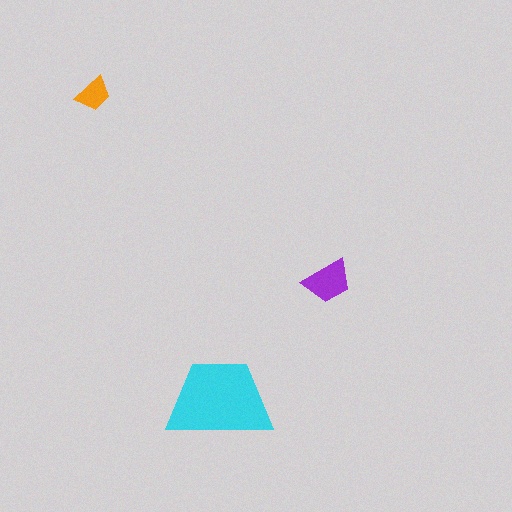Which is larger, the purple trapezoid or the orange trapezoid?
The purple one.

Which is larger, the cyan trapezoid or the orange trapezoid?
The cyan one.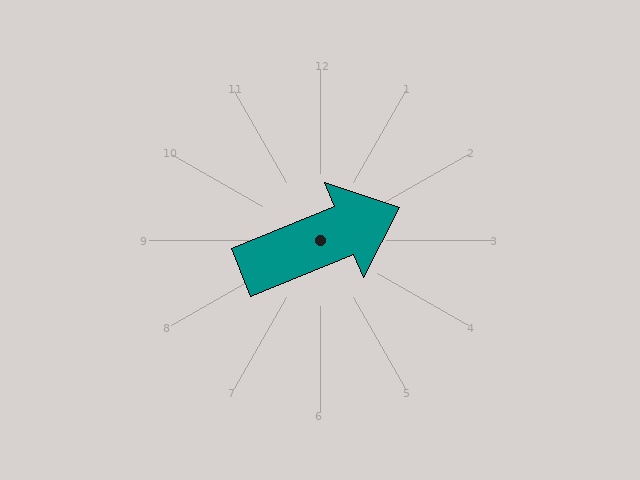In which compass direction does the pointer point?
East.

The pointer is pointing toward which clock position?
Roughly 2 o'clock.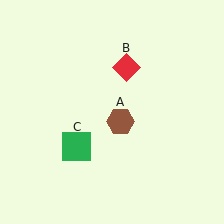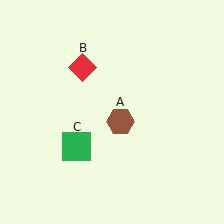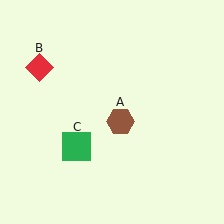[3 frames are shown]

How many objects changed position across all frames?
1 object changed position: red diamond (object B).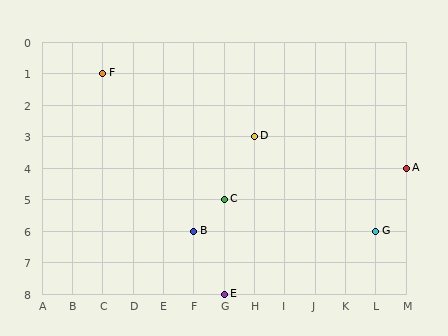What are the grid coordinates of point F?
Point F is at grid coordinates (C, 1).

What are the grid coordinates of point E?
Point E is at grid coordinates (G, 8).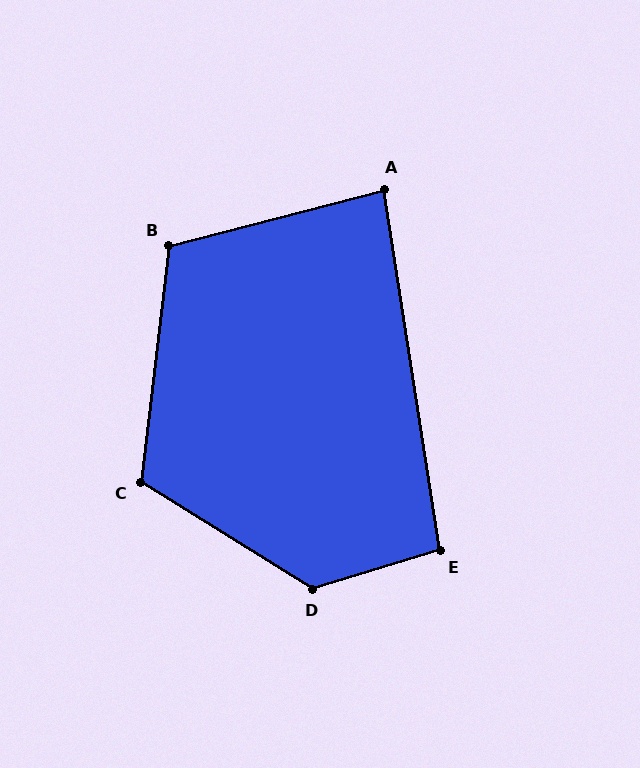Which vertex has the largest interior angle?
D, at approximately 131 degrees.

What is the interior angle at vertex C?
Approximately 115 degrees (obtuse).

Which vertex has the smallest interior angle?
A, at approximately 84 degrees.